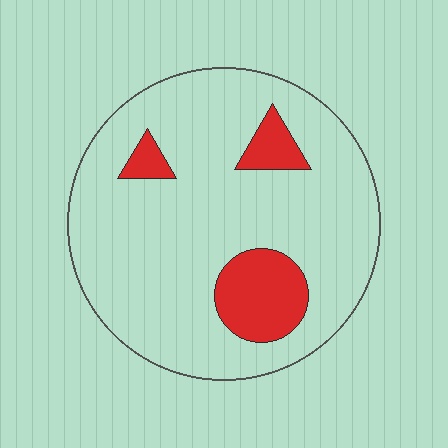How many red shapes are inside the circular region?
3.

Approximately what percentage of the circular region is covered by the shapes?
Approximately 15%.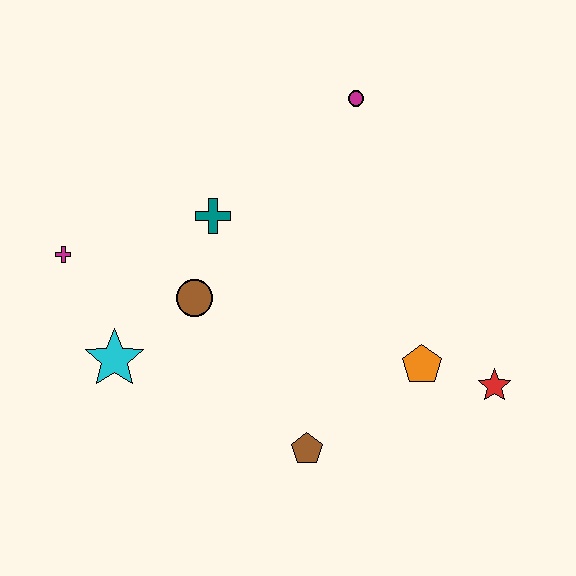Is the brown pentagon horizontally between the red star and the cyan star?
Yes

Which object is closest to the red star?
The orange pentagon is closest to the red star.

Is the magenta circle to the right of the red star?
No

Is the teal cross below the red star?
No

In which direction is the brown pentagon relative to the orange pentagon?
The brown pentagon is to the left of the orange pentagon.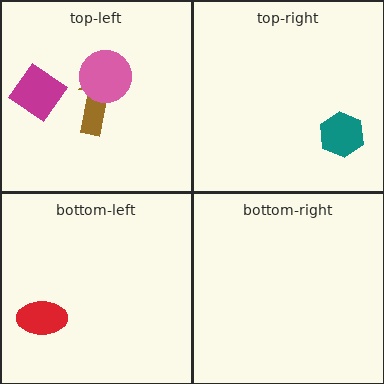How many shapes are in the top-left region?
3.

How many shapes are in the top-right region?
1.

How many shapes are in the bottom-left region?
1.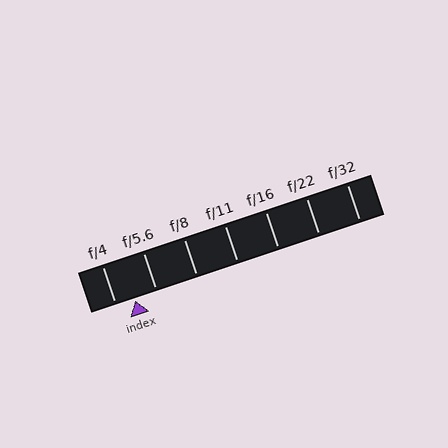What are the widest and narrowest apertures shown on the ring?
The widest aperture shown is f/4 and the narrowest is f/32.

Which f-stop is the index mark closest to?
The index mark is closest to f/4.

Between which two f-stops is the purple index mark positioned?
The index mark is between f/4 and f/5.6.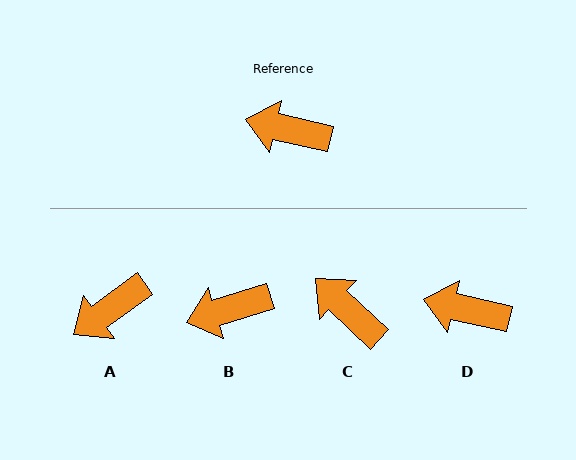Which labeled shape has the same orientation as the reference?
D.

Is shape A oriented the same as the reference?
No, it is off by about 49 degrees.